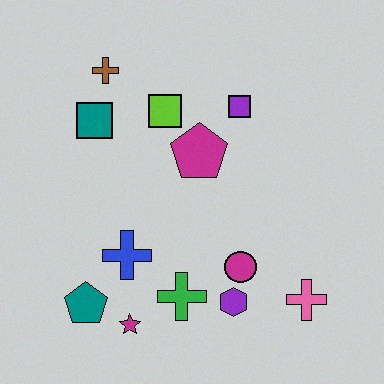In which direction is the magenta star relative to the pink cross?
The magenta star is to the left of the pink cross.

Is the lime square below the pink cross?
No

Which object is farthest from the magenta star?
The brown cross is farthest from the magenta star.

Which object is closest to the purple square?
The magenta pentagon is closest to the purple square.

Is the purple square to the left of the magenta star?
No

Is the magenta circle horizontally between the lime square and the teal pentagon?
No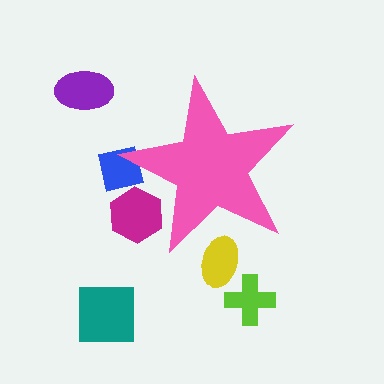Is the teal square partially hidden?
No, the teal square is fully visible.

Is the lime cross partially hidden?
No, the lime cross is fully visible.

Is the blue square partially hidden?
Yes, the blue square is partially hidden behind the pink star.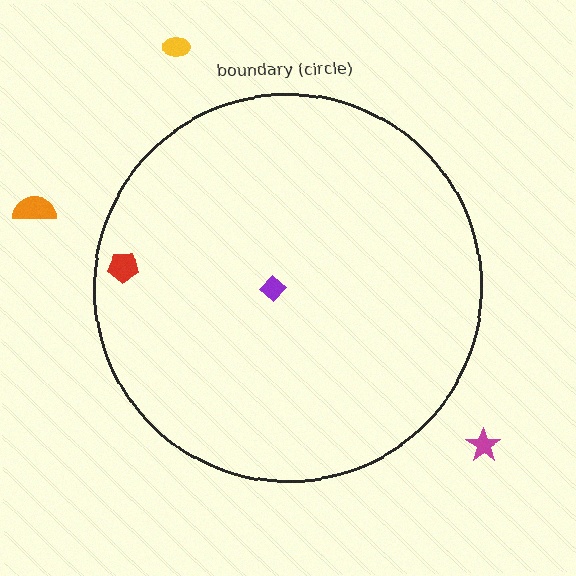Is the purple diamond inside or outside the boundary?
Inside.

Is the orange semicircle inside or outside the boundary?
Outside.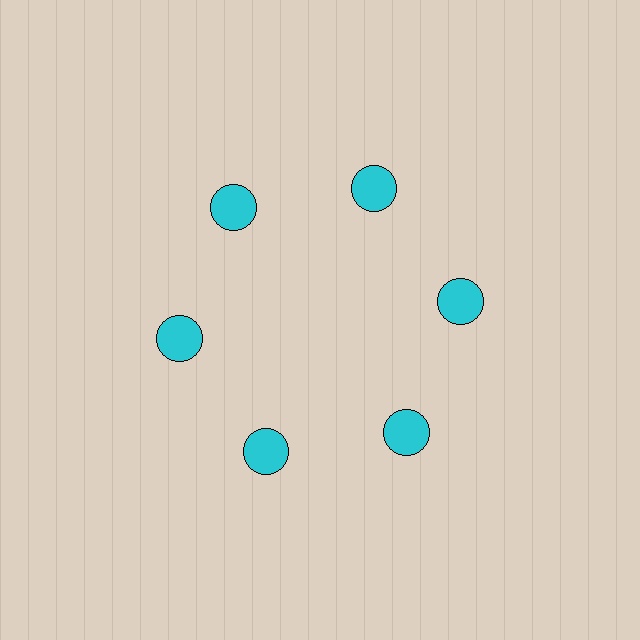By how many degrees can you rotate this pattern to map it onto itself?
The pattern maps onto itself every 60 degrees of rotation.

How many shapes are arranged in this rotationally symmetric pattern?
There are 6 shapes, arranged in 6 groups of 1.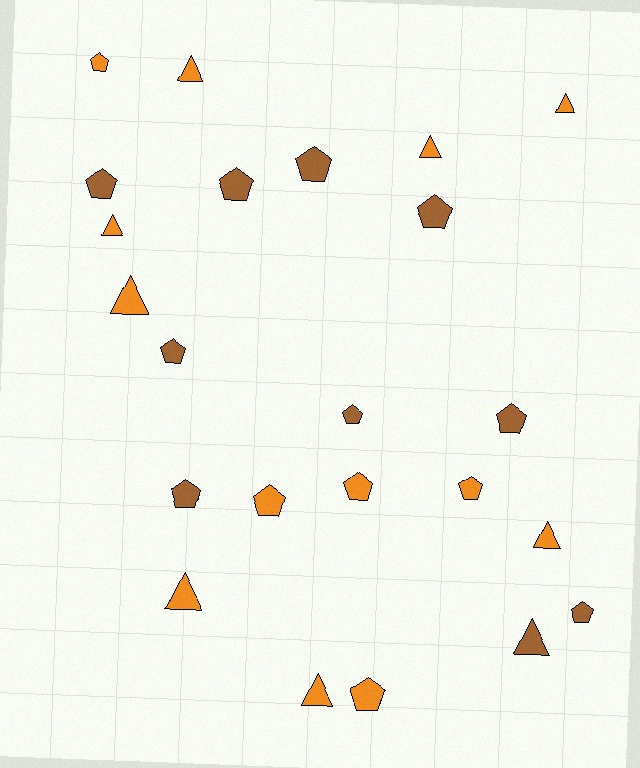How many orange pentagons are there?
There are 5 orange pentagons.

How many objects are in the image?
There are 23 objects.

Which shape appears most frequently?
Pentagon, with 14 objects.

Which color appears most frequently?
Orange, with 13 objects.